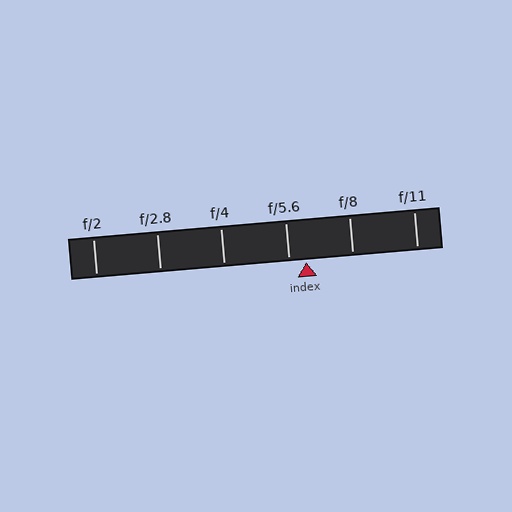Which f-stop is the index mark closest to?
The index mark is closest to f/5.6.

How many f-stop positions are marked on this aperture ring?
There are 6 f-stop positions marked.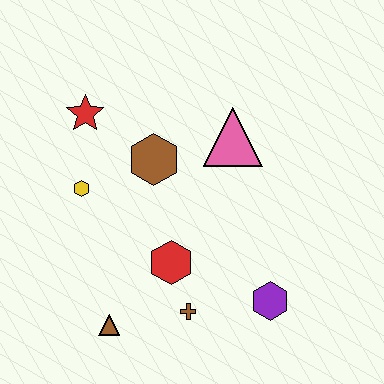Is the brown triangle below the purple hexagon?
Yes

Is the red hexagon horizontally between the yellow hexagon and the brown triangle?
No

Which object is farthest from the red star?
The purple hexagon is farthest from the red star.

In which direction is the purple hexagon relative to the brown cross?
The purple hexagon is to the right of the brown cross.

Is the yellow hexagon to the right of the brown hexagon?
No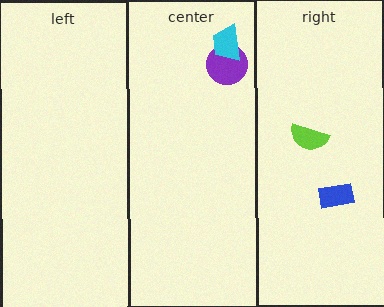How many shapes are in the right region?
2.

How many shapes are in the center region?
2.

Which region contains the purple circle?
The center region.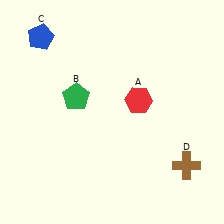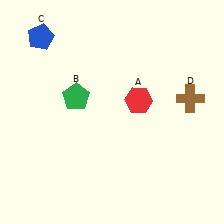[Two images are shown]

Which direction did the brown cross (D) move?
The brown cross (D) moved up.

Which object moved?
The brown cross (D) moved up.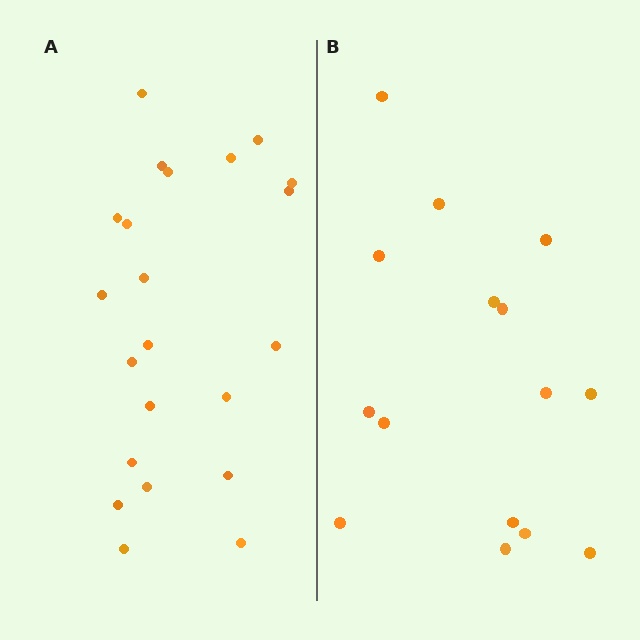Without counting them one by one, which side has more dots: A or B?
Region A (the left region) has more dots.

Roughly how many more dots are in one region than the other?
Region A has roughly 8 or so more dots than region B.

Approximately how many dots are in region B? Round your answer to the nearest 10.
About 20 dots. (The exact count is 15, which rounds to 20.)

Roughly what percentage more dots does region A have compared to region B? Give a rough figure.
About 45% more.